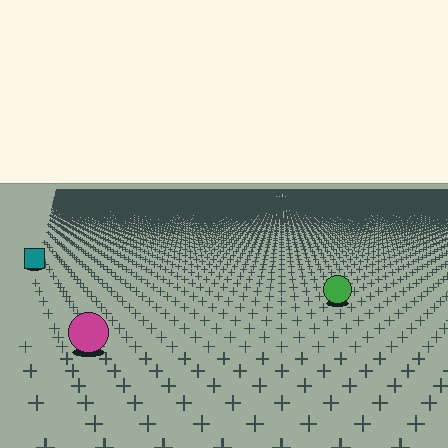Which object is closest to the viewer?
The magenta circle is closest. The texture marks near it are larger and more spread out.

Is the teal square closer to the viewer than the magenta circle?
No. The magenta circle is closer — you can tell from the texture gradient: the ground texture is coarser near it.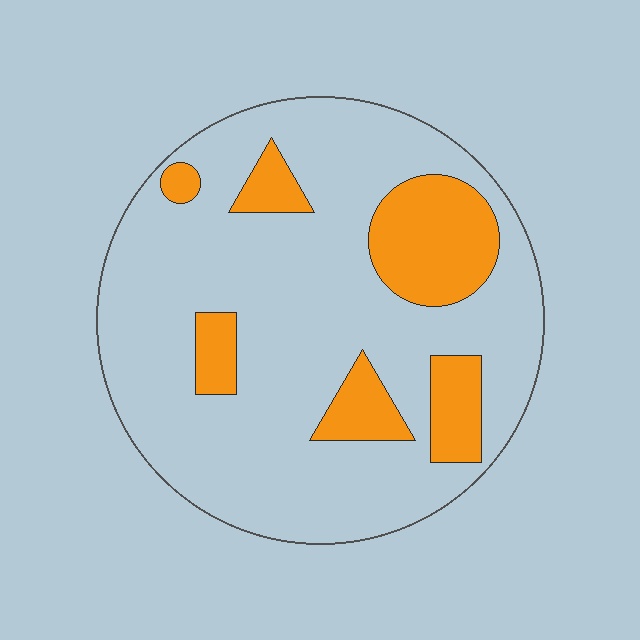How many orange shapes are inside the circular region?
6.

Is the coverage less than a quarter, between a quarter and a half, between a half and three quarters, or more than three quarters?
Less than a quarter.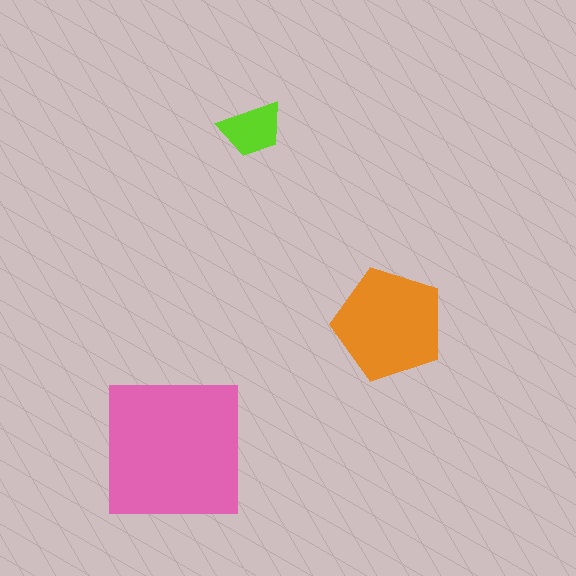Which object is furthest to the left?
The pink square is leftmost.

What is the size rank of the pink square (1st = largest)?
1st.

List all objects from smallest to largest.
The lime trapezoid, the orange pentagon, the pink square.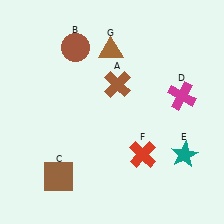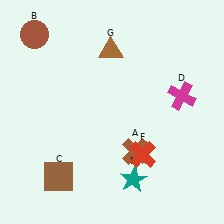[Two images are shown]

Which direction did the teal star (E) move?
The teal star (E) moved left.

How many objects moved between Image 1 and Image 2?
3 objects moved between the two images.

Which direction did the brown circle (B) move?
The brown circle (B) moved left.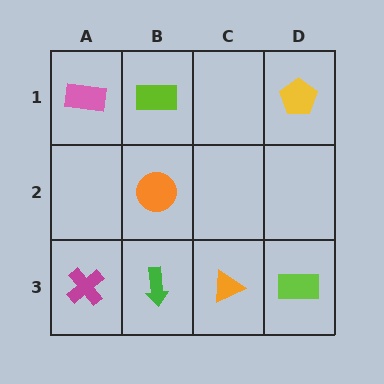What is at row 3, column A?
A magenta cross.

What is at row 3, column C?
An orange triangle.